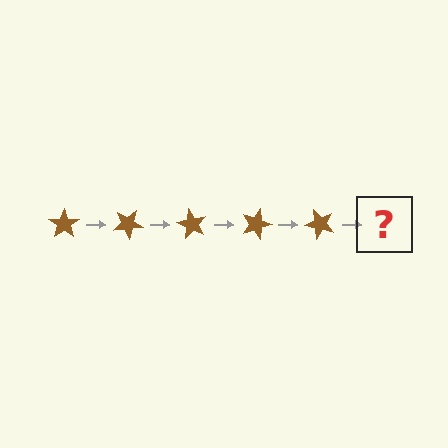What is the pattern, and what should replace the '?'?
The pattern is that the star rotates 30 degrees each step. The '?' should be a brown star rotated 150 degrees.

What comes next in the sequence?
The next element should be a brown star rotated 150 degrees.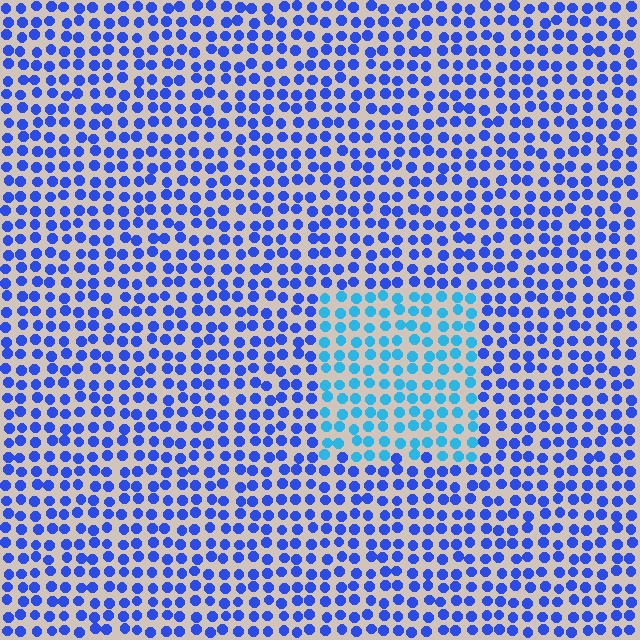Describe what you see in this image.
The image is filled with small blue elements in a uniform arrangement. A rectangle-shaped region is visible where the elements are tinted to a slightly different hue, forming a subtle color boundary.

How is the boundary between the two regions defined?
The boundary is defined purely by a slight shift in hue (about 35 degrees). Spacing, size, and orientation are identical on both sides.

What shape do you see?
I see a rectangle.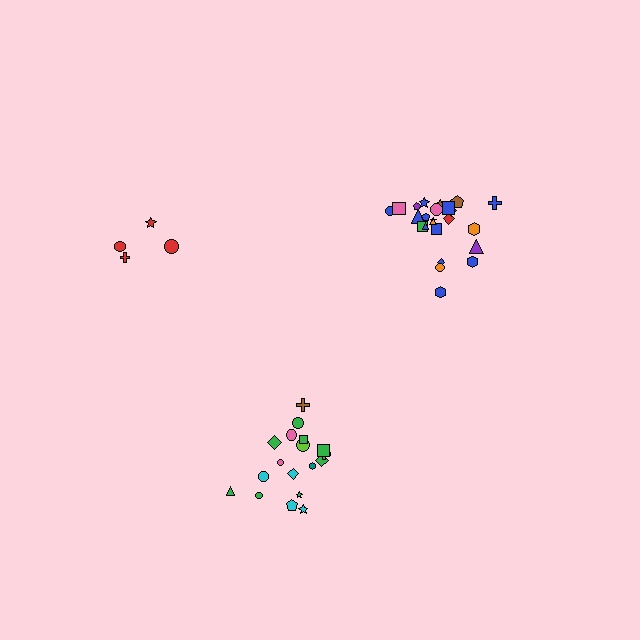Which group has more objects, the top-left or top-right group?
The top-right group.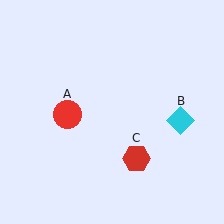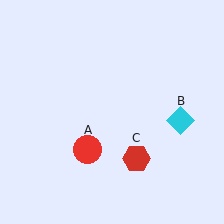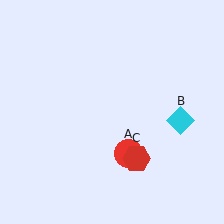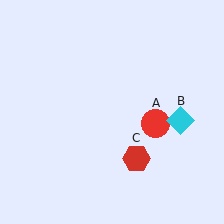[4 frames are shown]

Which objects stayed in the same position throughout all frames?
Cyan diamond (object B) and red hexagon (object C) remained stationary.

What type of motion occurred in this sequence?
The red circle (object A) rotated counterclockwise around the center of the scene.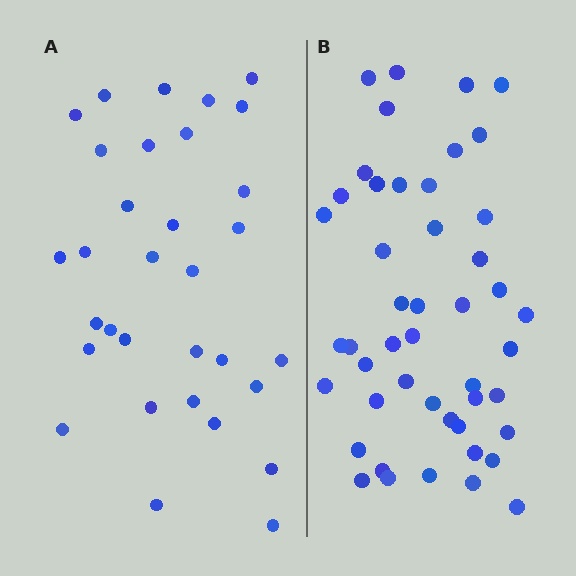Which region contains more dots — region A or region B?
Region B (the right region) has more dots.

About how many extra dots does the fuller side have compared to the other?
Region B has approximately 15 more dots than region A.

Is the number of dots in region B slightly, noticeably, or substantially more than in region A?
Region B has substantially more. The ratio is roughly 1.5 to 1.